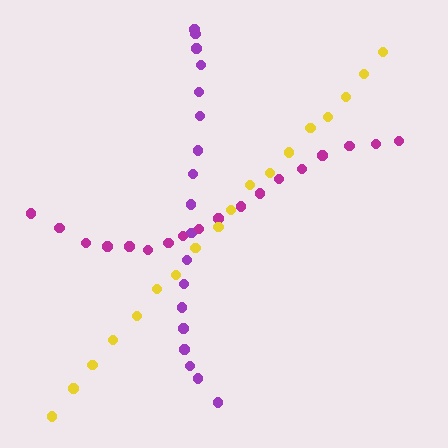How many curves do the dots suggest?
There are 3 distinct paths.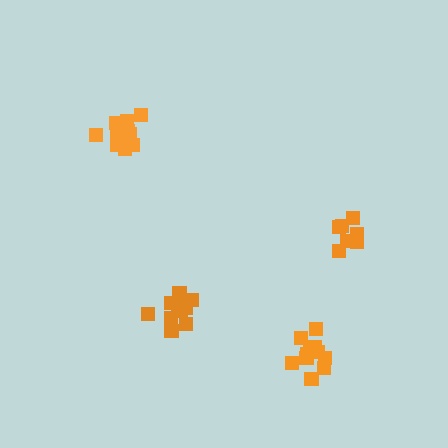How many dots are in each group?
Group 1: 12 dots, Group 2: 12 dots, Group 3: 11 dots, Group 4: 7 dots (42 total).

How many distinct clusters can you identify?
There are 4 distinct clusters.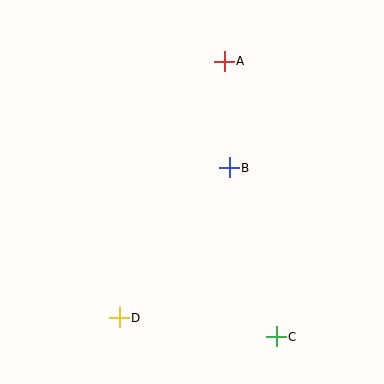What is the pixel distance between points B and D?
The distance between B and D is 186 pixels.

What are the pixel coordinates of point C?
Point C is at (276, 337).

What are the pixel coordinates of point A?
Point A is at (224, 61).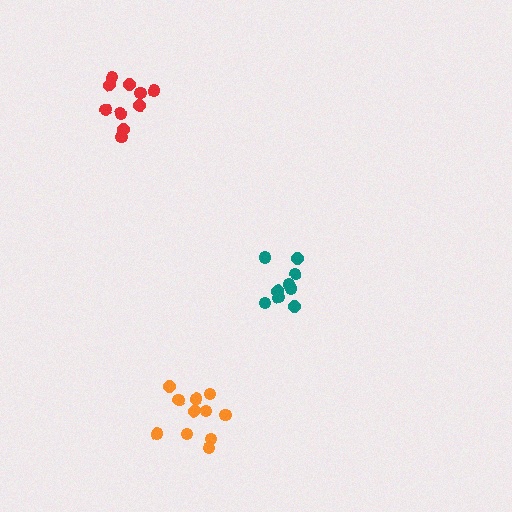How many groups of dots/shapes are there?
There are 3 groups.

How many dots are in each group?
Group 1: 9 dots, Group 2: 11 dots, Group 3: 10 dots (30 total).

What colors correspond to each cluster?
The clusters are colored: teal, orange, red.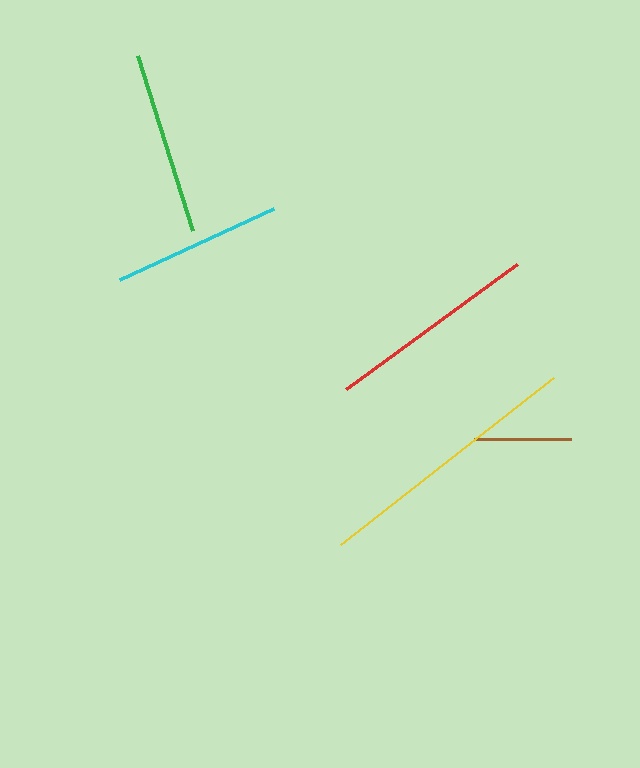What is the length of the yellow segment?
The yellow segment is approximately 270 pixels long.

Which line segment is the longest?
The yellow line is the longest at approximately 270 pixels.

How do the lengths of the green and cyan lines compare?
The green and cyan lines are approximately the same length.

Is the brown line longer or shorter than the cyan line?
The cyan line is longer than the brown line.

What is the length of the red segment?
The red segment is approximately 212 pixels long.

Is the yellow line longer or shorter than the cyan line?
The yellow line is longer than the cyan line.